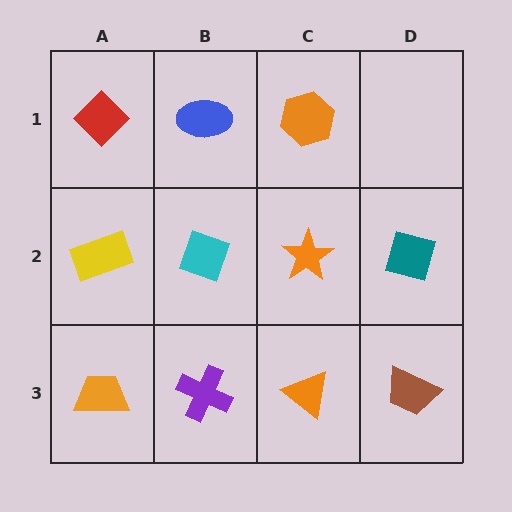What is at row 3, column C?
An orange triangle.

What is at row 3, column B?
A purple cross.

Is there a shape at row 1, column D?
No, that cell is empty.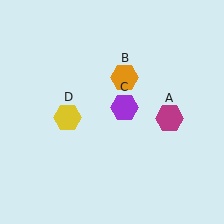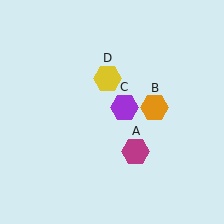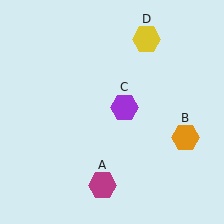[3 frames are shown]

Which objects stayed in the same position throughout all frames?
Purple hexagon (object C) remained stationary.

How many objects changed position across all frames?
3 objects changed position: magenta hexagon (object A), orange hexagon (object B), yellow hexagon (object D).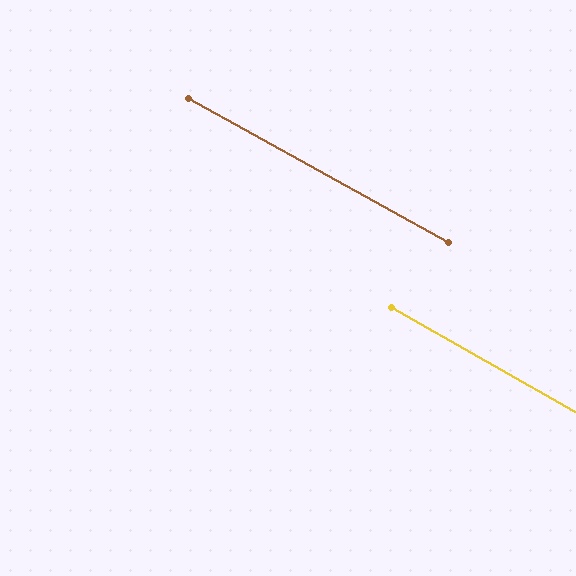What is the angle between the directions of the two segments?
Approximately 1 degree.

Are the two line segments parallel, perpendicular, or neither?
Parallel — their directions differ by only 0.7°.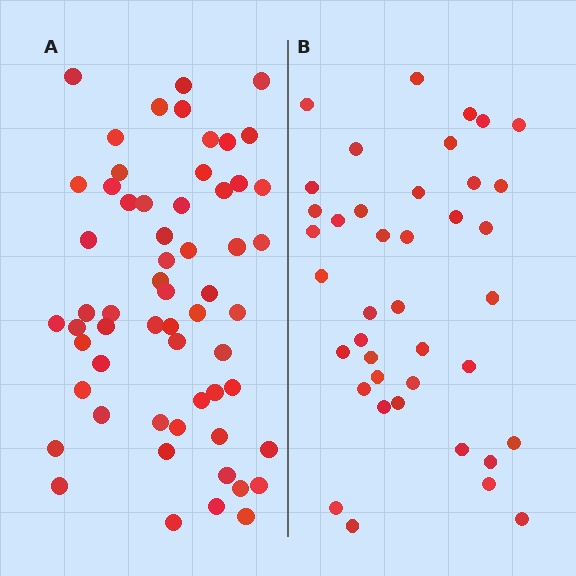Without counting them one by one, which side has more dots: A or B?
Region A (the left region) has more dots.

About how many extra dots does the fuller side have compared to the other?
Region A has approximately 20 more dots than region B.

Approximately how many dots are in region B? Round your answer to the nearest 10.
About 40 dots.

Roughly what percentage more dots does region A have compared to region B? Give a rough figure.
About 50% more.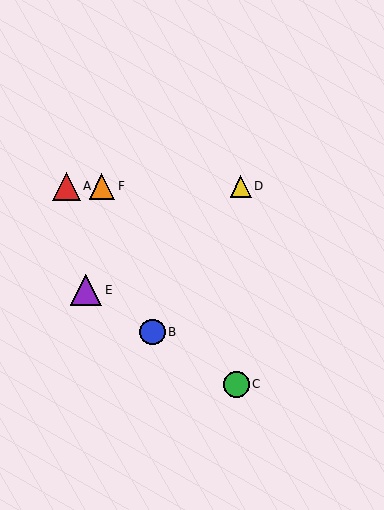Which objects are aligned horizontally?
Objects A, D, F are aligned horizontally.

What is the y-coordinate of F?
Object F is at y≈186.